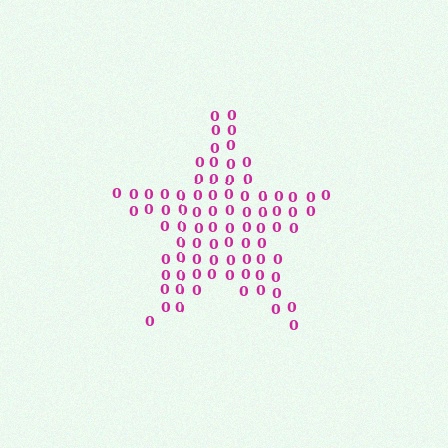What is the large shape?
The large shape is a star.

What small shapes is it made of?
It is made of small digit 0's.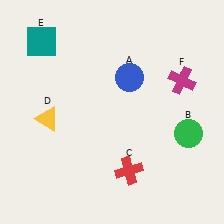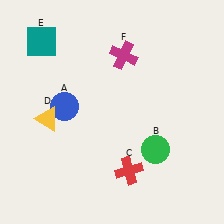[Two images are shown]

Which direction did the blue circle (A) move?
The blue circle (A) moved left.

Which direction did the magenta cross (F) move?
The magenta cross (F) moved left.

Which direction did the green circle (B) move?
The green circle (B) moved left.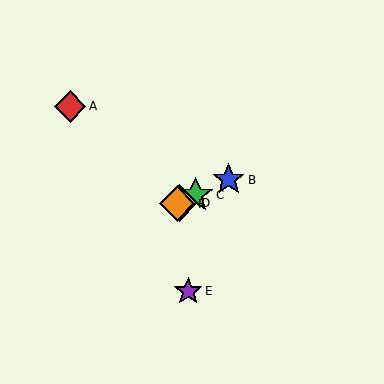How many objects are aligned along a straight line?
4 objects (B, C, D, F) are aligned along a straight line.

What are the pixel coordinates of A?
Object A is at (70, 106).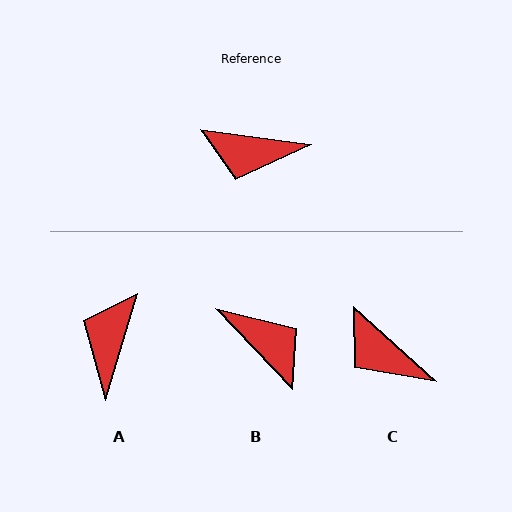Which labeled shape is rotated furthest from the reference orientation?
B, about 142 degrees away.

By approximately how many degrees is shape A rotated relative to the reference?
Approximately 99 degrees clockwise.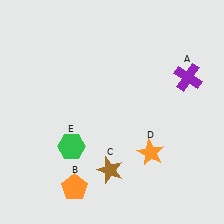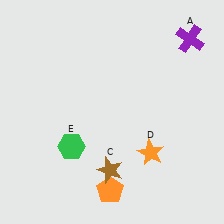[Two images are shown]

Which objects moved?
The objects that moved are: the purple cross (A), the orange pentagon (B).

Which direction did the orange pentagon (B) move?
The orange pentagon (B) moved right.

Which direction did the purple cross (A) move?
The purple cross (A) moved up.